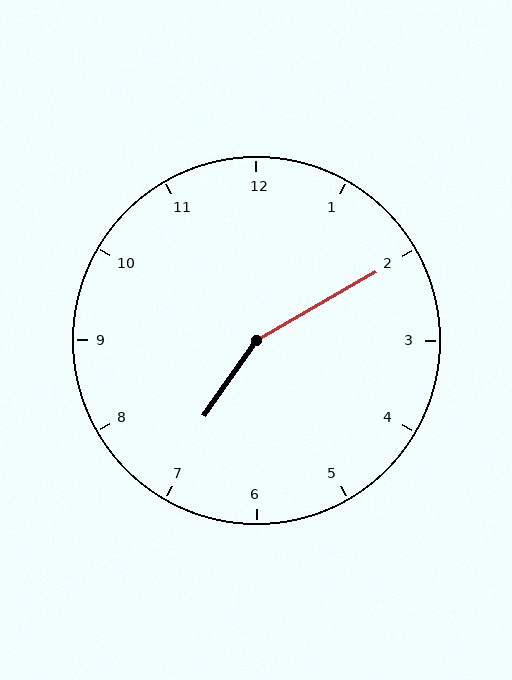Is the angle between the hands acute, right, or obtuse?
It is obtuse.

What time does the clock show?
7:10.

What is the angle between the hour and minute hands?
Approximately 155 degrees.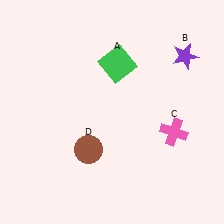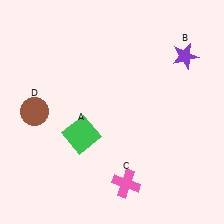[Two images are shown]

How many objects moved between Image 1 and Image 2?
3 objects moved between the two images.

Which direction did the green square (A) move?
The green square (A) moved down.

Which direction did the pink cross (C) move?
The pink cross (C) moved down.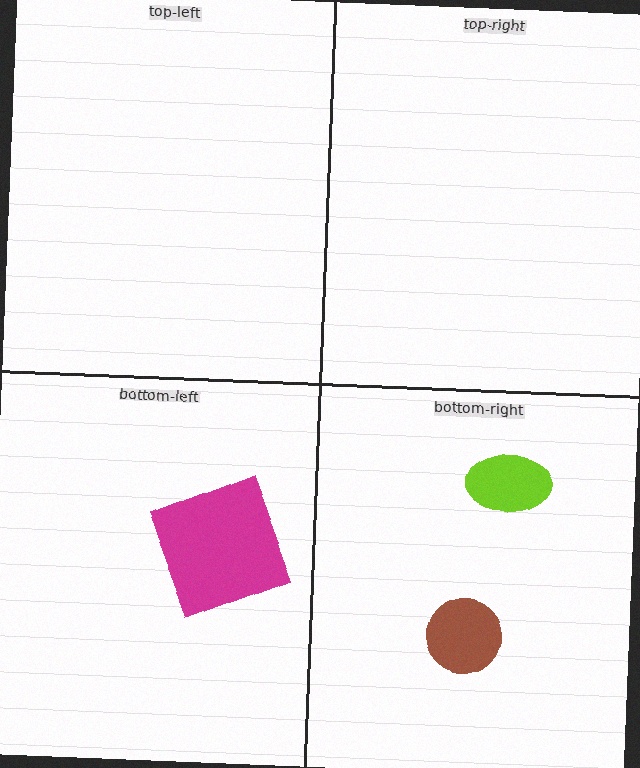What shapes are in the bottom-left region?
The magenta square.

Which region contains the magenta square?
The bottom-left region.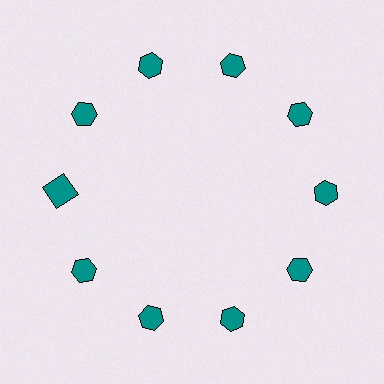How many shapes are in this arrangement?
There are 10 shapes arranged in a ring pattern.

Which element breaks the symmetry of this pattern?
The teal square at roughly the 9 o'clock position breaks the symmetry. All other shapes are teal hexagons.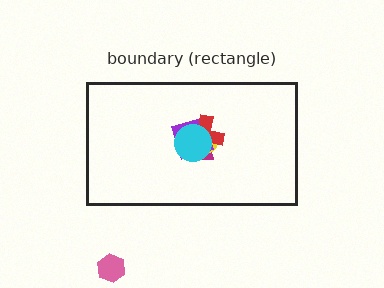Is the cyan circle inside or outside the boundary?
Inside.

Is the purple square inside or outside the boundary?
Inside.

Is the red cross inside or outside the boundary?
Inside.